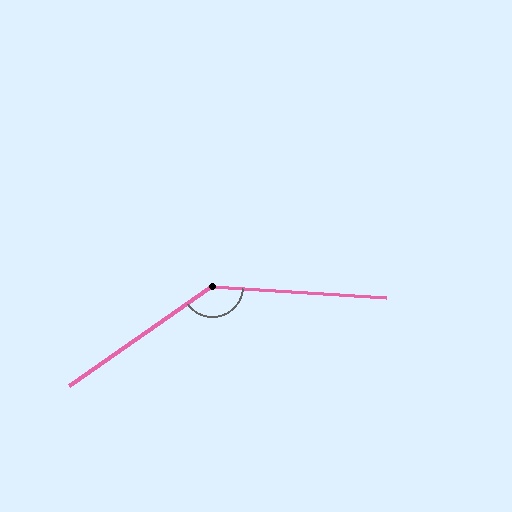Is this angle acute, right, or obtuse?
It is obtuse.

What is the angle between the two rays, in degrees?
Approximately 141 degrees.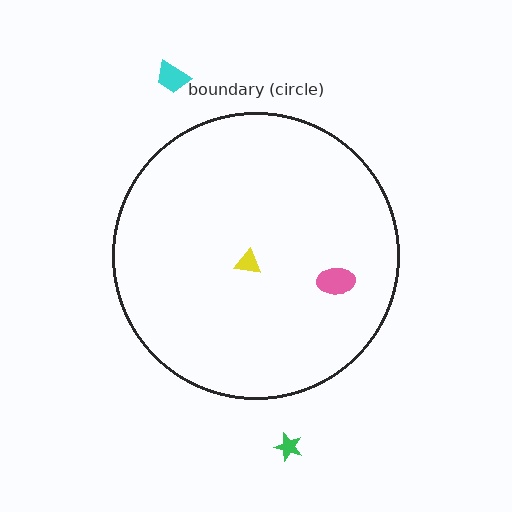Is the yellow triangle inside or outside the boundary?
Inside.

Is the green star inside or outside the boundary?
Outside.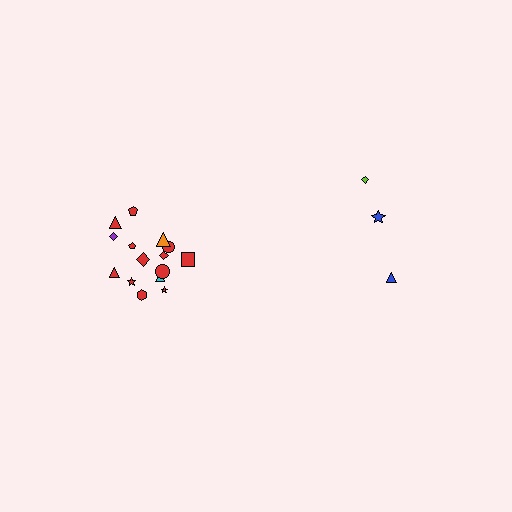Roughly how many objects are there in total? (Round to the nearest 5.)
Roughly 20 objects in total.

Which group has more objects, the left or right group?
The left group.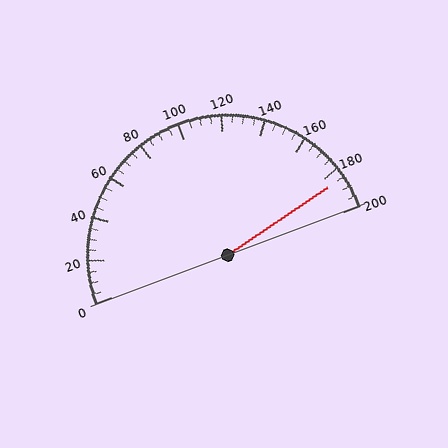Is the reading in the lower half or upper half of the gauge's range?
The reading is in the upper half of the range (0 to 200).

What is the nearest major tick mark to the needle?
The nearest major tick mark is 180.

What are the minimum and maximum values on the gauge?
The gauge ranges from 0 to 200.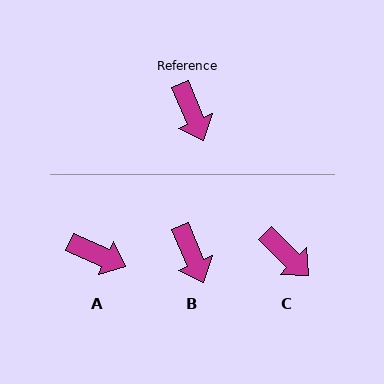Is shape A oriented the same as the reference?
No, it is off by about 43 degrees.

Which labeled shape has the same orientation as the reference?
B.